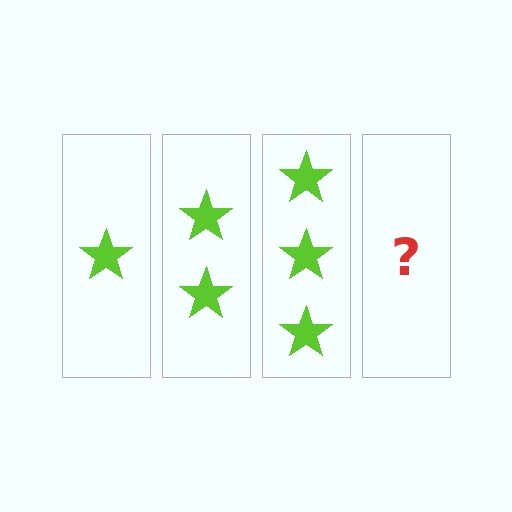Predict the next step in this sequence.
The next step is 4 stars.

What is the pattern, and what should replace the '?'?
The pattern is that each step adds one more star. The '?' should be 4 stars.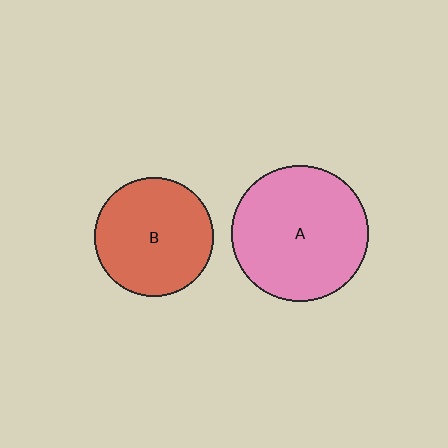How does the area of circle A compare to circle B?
Approximately 1.3 times.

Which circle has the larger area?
Circle A (pink).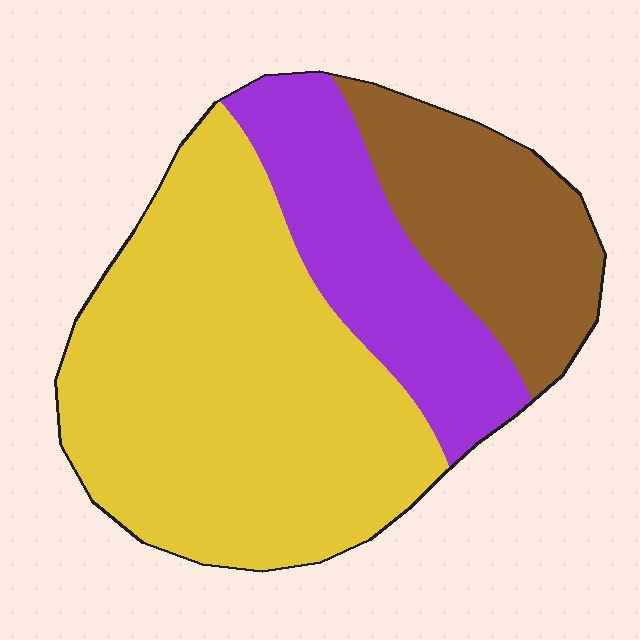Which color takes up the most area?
Yellow, at roughly 55%.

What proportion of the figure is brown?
Brown takes up about one fifth (1/5) of the figure.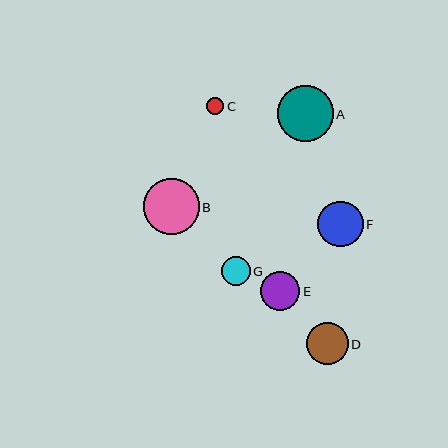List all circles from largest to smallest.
From largest to smallest: B, A, F, D, E, G, C.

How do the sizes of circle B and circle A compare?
Circle B and circle A are approximately the same size.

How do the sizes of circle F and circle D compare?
Circle F and circle D are approximately the same size.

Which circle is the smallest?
Circle C is the smallest with a size of approximately 17 pixels.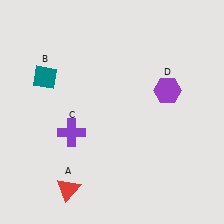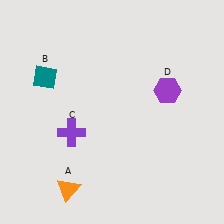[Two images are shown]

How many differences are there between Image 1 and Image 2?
There is 1 difference between the two images.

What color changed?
The triangle (A) changed from red in Image 1 to orange in Image 2.